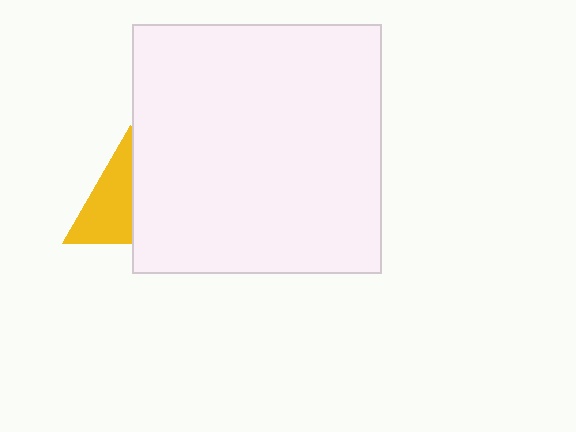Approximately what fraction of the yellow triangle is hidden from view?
Roughly 49% of the yellow triangle is hidden behind the white square.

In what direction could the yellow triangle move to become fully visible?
The yellow triangle could move left. That would shift it out from behind the white square entirely.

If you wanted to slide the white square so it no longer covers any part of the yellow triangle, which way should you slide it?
Slide it right — that is the most direct way to separate the two shapes.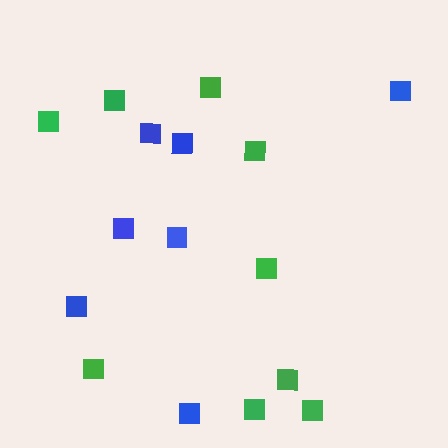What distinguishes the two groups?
There are 2 groups: one group of green squares (9) and one group of blue squares (7).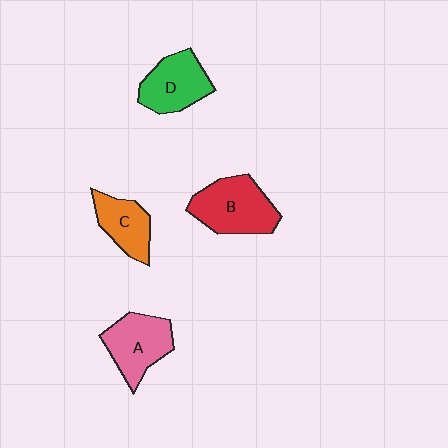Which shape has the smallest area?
Shape C (orange).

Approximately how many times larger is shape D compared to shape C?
Approximately 1.2 times.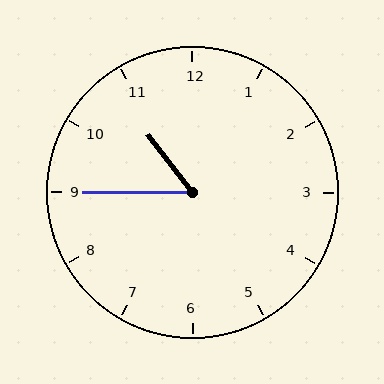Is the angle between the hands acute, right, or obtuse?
It is acute.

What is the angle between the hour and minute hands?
Approximately 52 degrees.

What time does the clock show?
10:45.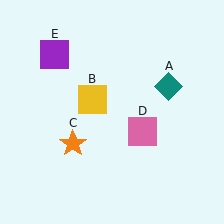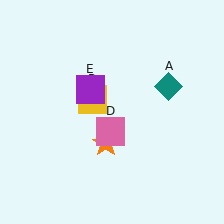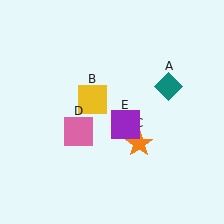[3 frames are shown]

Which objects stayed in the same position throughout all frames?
Teal diamond (object A) and yellow square (object B) remained stationary.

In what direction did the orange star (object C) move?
The orange star (object C) moved right.